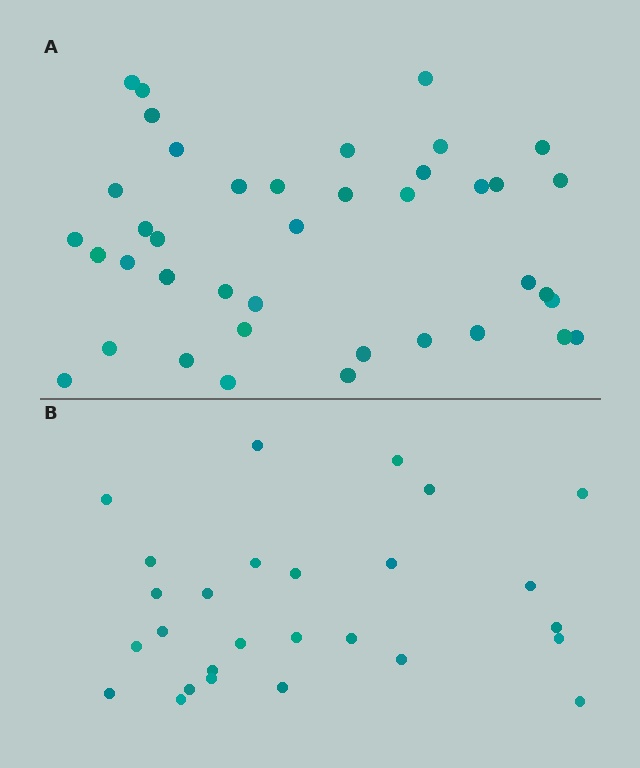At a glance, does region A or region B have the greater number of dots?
Region A (the top region) has more dots.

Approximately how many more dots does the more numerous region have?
Region A has approximately 15 more dots than region B.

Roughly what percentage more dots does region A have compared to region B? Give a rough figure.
About 50% more.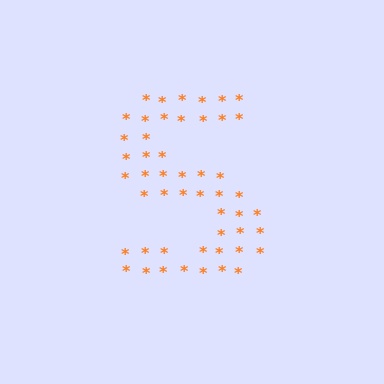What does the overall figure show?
The overall figure shows the letter S.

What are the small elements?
The small elements are asterisks.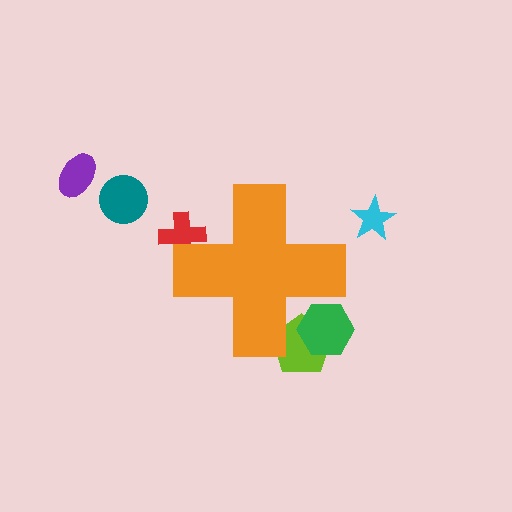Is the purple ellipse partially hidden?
No, the purple ellipse is fully visible.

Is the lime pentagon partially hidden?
Yes, the lime pentagon is partially hidden behind the orange cross.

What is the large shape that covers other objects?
An orange cross.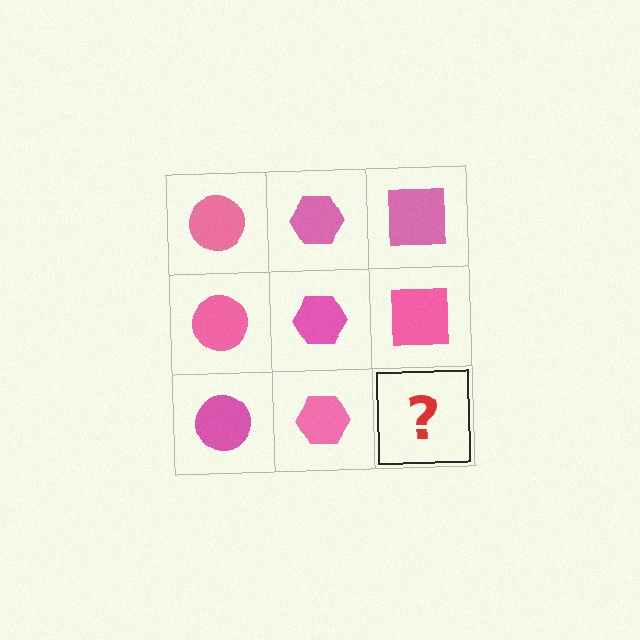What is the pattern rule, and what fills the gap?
The rule is that each column has a consistent shape. The gap should be filled with a pink square.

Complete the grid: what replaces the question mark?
The question mark should be replaced with a pink square.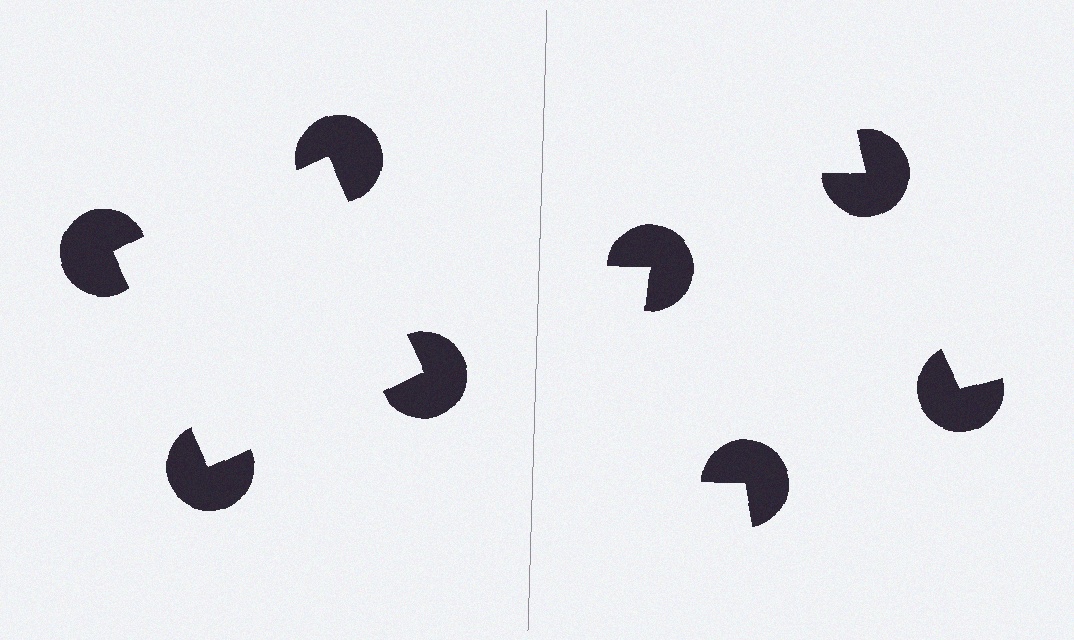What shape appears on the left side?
An illusory square.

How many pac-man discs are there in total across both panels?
8 — 4 on each side.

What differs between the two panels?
The pac-man discs are positioned identically on both sides; only the wedge orientations differ. On the left they align to a square; on the right they are misaligned.